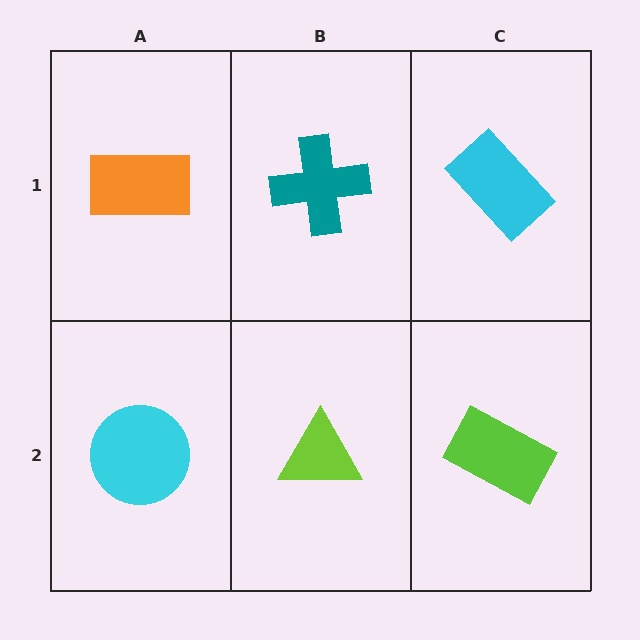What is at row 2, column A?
A cyan circle.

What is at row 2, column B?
A lime triangle.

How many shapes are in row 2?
3 shapes.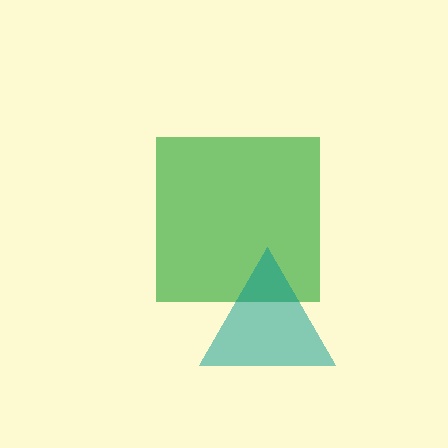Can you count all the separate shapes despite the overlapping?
Yes, there are 2 separate shapes.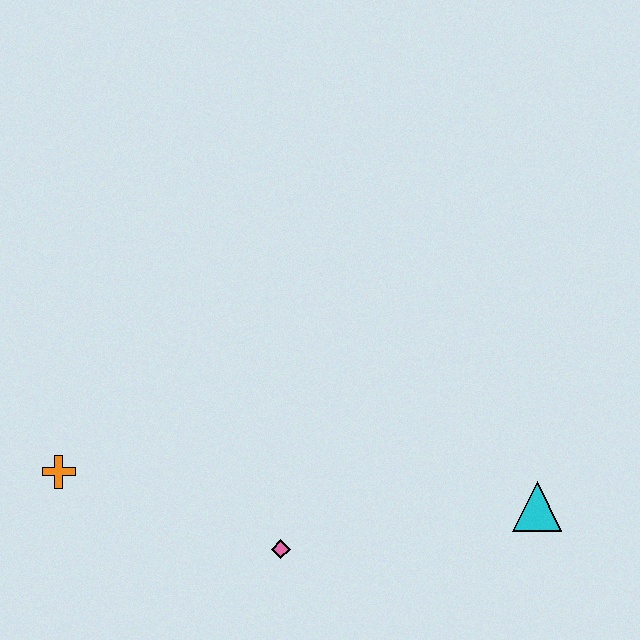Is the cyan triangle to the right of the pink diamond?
Yes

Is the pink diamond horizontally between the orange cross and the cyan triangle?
Yes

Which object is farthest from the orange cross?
The cyan triangle is farthest from the orange cross.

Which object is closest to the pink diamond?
The orange cross is closest to the pink diamond.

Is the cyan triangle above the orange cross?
No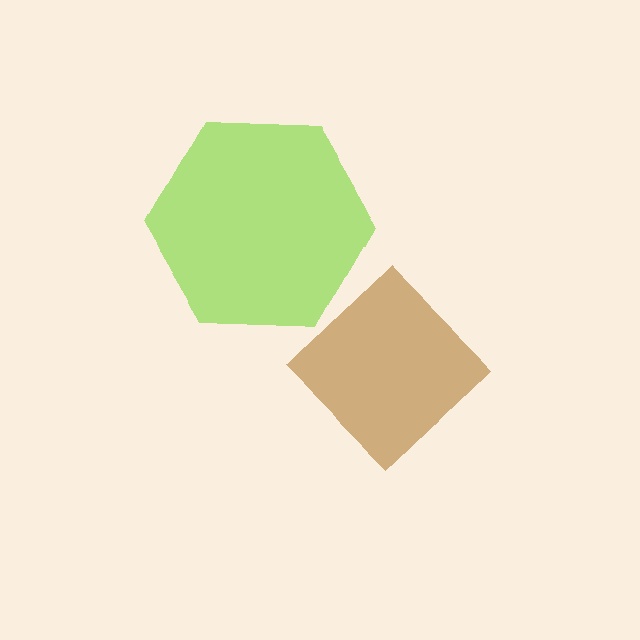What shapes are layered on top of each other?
The layered shapes are: a brown diamond, a lime hexagon.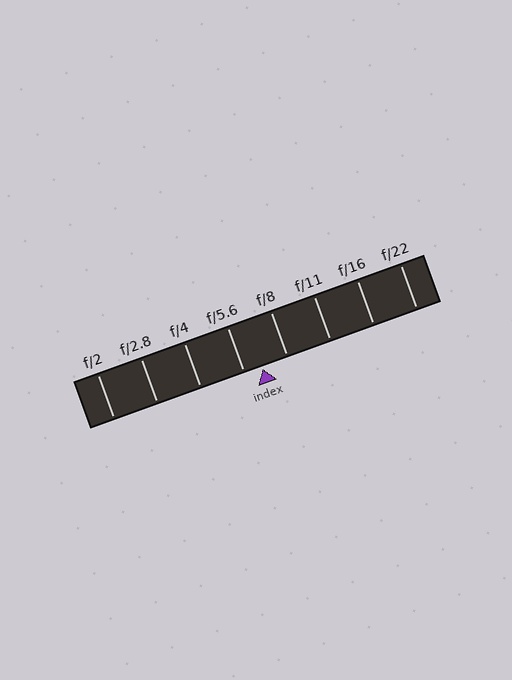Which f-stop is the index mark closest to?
The index mark is closest to f/5.6.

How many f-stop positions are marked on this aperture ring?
There are 8 f-stop positions marked.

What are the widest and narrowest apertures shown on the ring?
The widest aperture shown is f/2 and the narrowest is f/22.